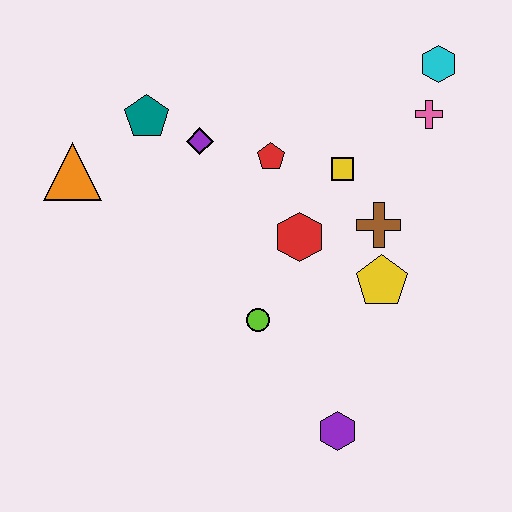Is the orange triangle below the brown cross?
No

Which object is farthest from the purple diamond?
The purple hexagon is farthest from the purple diamond.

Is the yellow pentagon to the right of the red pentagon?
Yes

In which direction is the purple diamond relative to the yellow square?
The purple diamond is to the left of the yellow square.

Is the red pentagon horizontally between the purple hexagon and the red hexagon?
No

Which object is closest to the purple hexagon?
The lime circle is closest to the purple hexagon.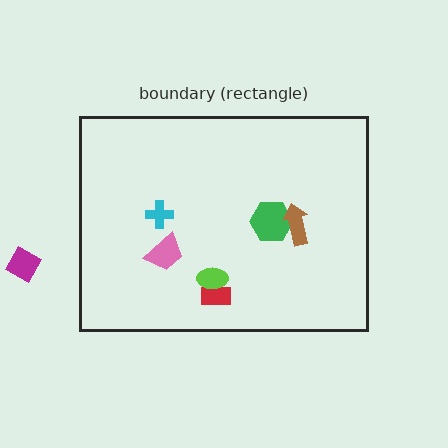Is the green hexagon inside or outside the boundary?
Inside.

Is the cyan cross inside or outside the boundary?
Inside.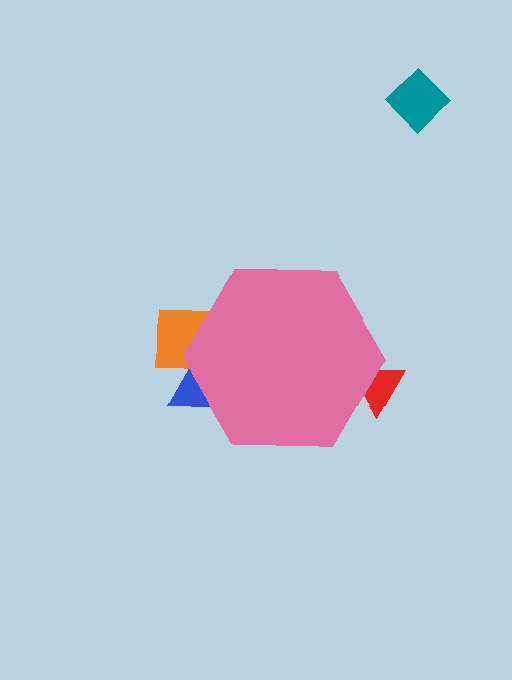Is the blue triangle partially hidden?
Yes, the blue triangle is partially hidden behind the pink hexagon.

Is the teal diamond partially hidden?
No, the teal diamond is fully visible.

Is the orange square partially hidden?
Yes, the orange square is partially hidden behind the pink hexagon.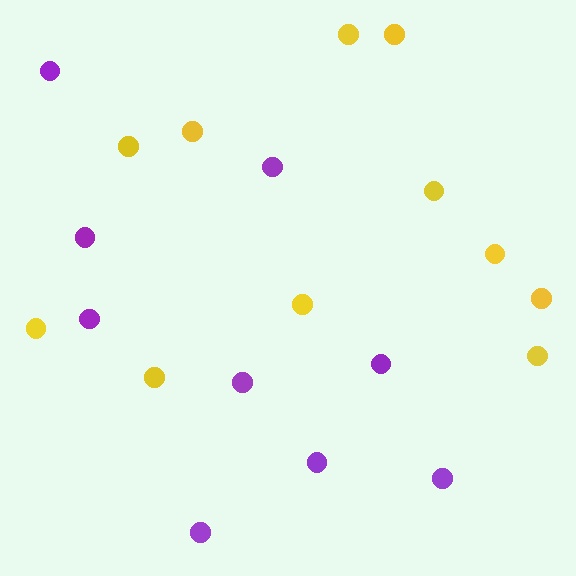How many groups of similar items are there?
There are 2 groups: one group of yellow circles (11) and one group of purple circles (9).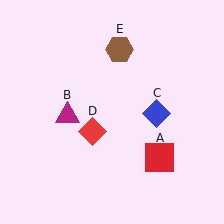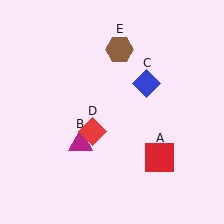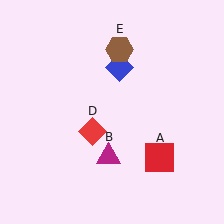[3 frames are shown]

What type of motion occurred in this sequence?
The magenta triangle (object B), blue diamond (object C) rotated counterclockwise around the center of the scene.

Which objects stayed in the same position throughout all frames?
Red square (object A) and red diamond (object D) and brown hexagon (object E) remained stationary.